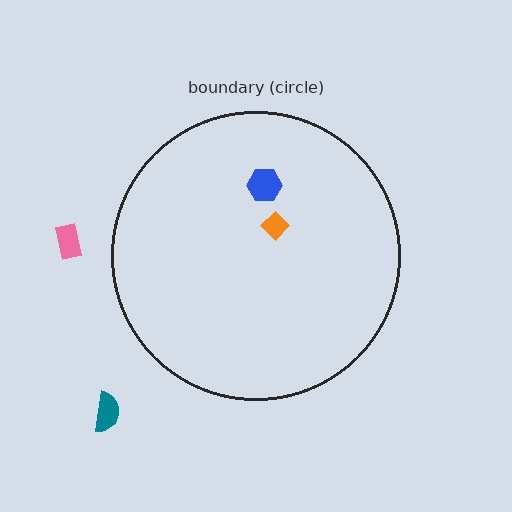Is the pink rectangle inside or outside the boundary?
Outside.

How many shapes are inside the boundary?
2 inside, 2 outside.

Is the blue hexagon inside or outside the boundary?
Inside.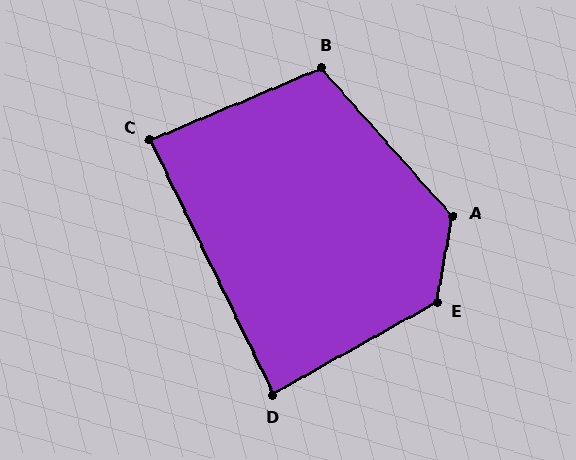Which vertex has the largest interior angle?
E, at approximately 130 degrees.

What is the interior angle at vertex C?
Approximately 87 degrees (approximately right).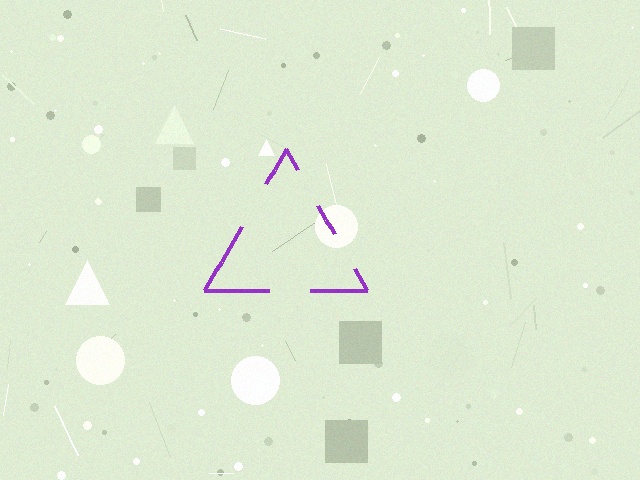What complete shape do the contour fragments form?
The contour fragments form a triangle.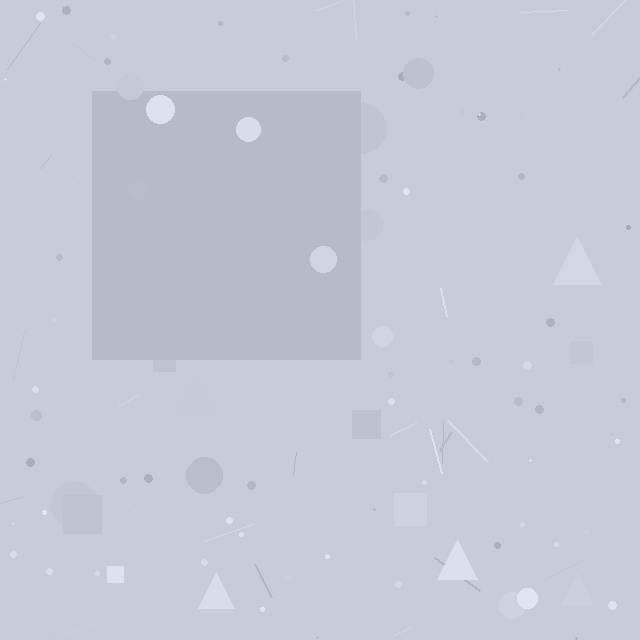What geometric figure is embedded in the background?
A square is embedded in the background.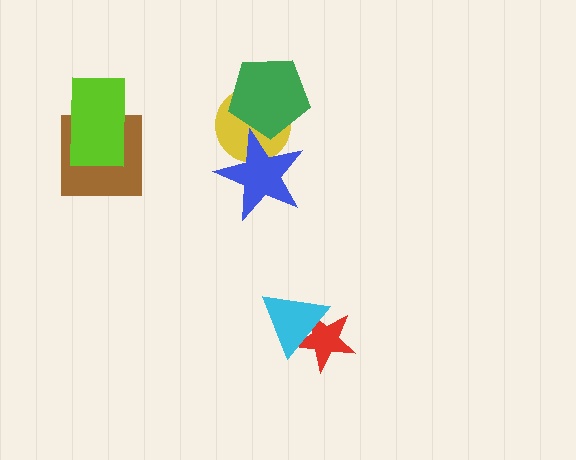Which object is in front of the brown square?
The lime rectangle is in front of the brown square.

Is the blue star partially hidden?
Yes, it is partially covered by another shape.